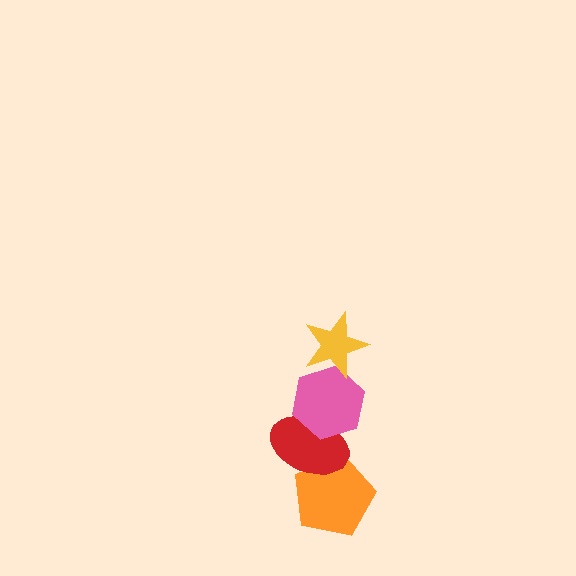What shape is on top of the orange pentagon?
The red ellipse is on top of the orange pentagon.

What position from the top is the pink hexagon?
The pink hexagon is 2nd from the top.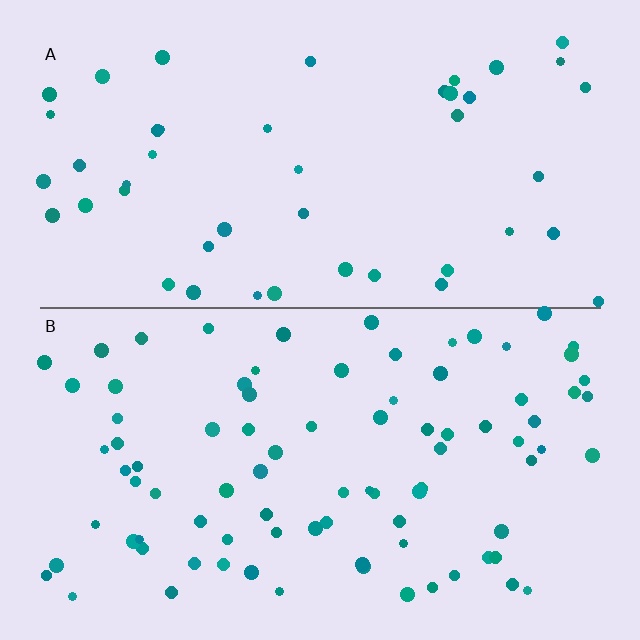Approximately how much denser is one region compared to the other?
Approximately 1.9× — region B over region A.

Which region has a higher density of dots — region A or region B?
B (the bottom).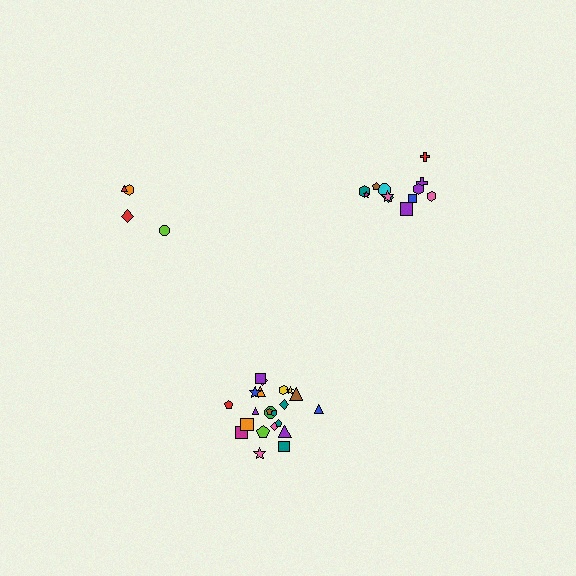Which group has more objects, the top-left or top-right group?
The top-right group.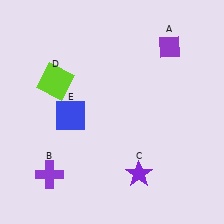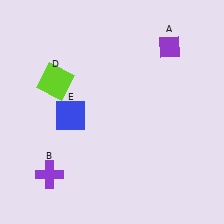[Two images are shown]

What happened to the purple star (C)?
The purple star (C) was removed in Image 2. It was in the bottom-right area of Image 1.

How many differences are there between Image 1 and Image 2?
There is 1 difference between the two images.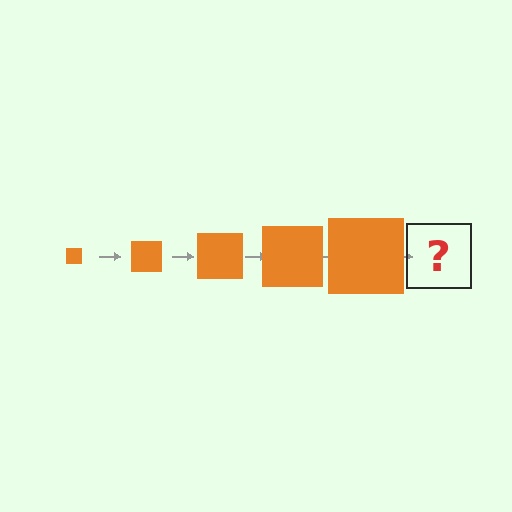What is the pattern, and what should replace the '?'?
The pattern is that the square gets progressively larger each step. The '?' should be an orange square, larger than the previous one.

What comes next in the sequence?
The next element should be an orange square, larger than the previous one.